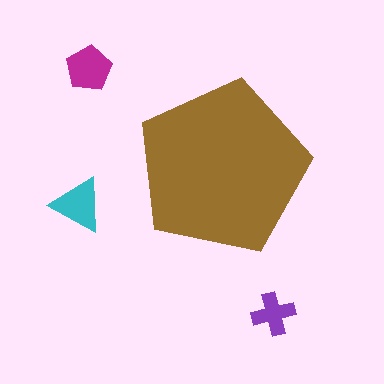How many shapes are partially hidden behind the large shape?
0 shapes are partially hidden.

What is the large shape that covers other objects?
A brown pentagon.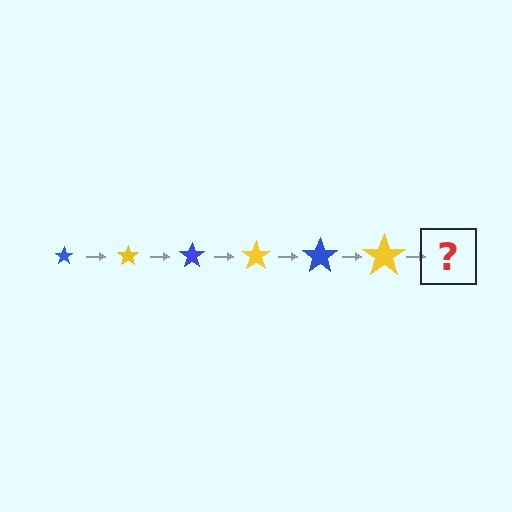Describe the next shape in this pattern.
It should be a blue star, larger than the previous one.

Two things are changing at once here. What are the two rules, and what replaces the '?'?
The two rules are that the star grows larger each step and the color cycles through blue and yellow. The '?' should be a blue star, larger than the previous one.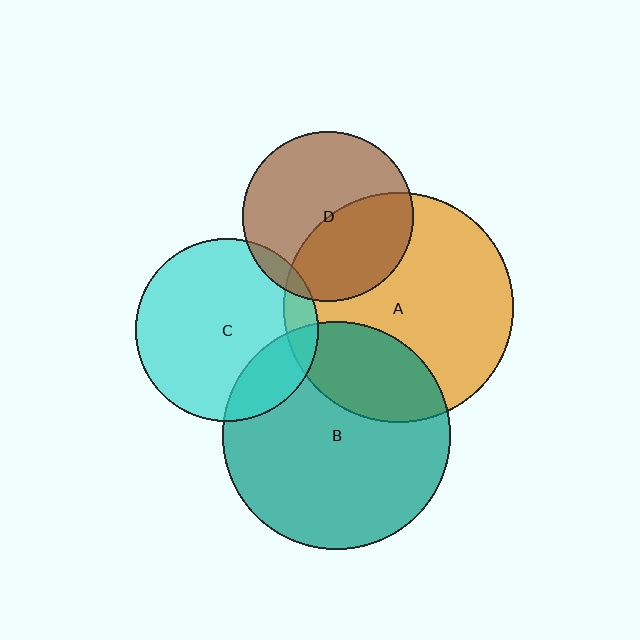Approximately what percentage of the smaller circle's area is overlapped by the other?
Approximately 10%.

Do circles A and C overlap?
Yes.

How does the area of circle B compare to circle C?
Approximately 1.5 times.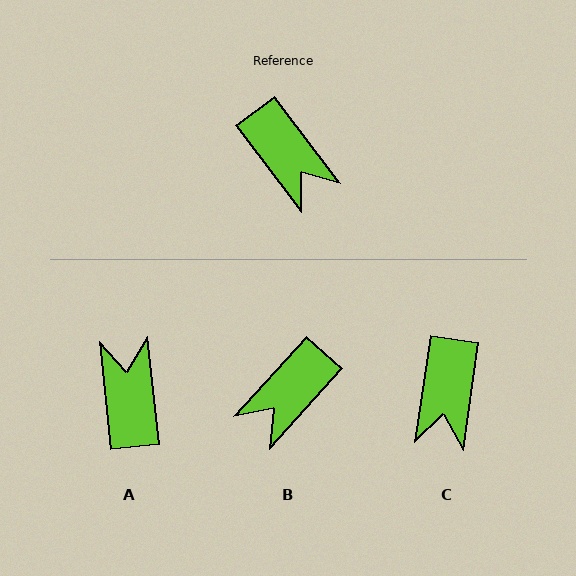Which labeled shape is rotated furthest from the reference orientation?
A, about 149 degrees away.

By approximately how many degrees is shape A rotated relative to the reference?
Approximately 149 degrees counter-clockwise.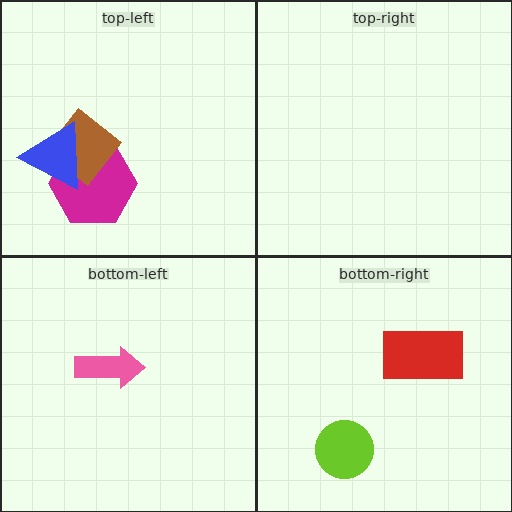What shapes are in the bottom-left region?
The pink arrow.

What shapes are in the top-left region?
The magenta hexagon, the brown diamond, the blue triangle.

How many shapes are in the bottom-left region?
1.